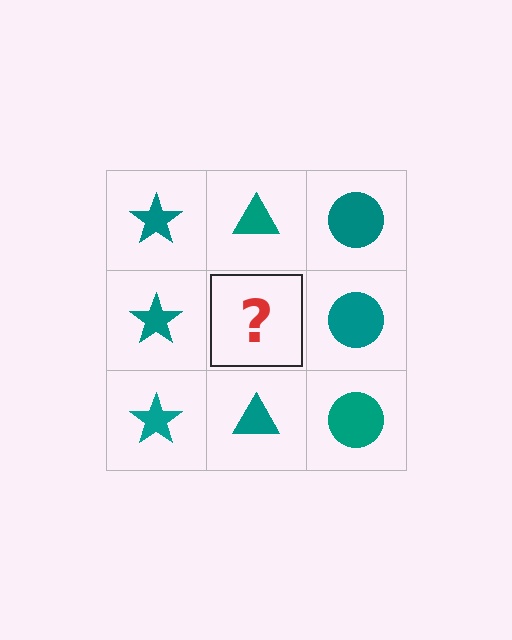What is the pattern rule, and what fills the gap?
The rule is that each column has a consistent shape. The gap should be filled with a teal triangle.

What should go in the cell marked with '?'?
The missing cell should contain a teal triangle.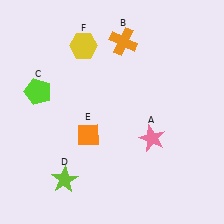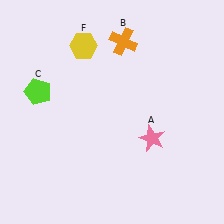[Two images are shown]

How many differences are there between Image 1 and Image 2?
There are 2 differences between the two images.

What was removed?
The orange diamond (E), the lime star (D) were removed in Image 2.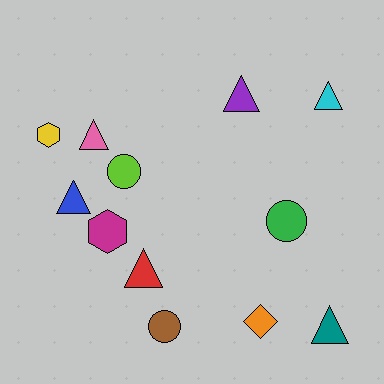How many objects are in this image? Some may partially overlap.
There are 12 objects.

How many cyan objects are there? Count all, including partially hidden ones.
There is 1 cyan object.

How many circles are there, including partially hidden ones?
There are 3 circles.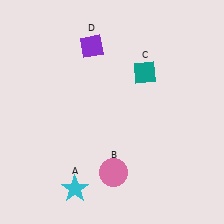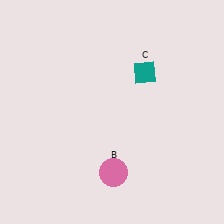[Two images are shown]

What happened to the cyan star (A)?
The cyan star (A) was removed in Image 2. It was in the bottom-left area of Image 1.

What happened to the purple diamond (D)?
The purple diamond (D) was removed in Image 2. It was in the top-left area of Image 1.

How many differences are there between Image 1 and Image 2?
There are 2 differences between the two images.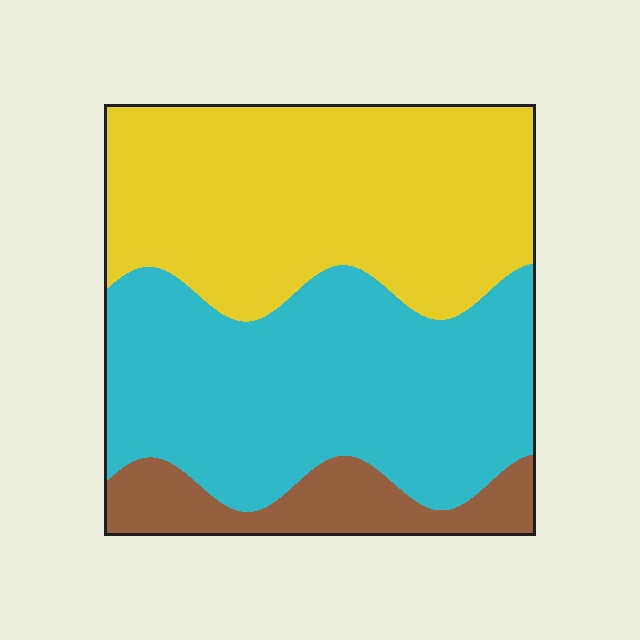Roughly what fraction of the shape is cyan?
Cyan takes up between a quarter and a half of the shape.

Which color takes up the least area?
Brown, at roughly 15%.